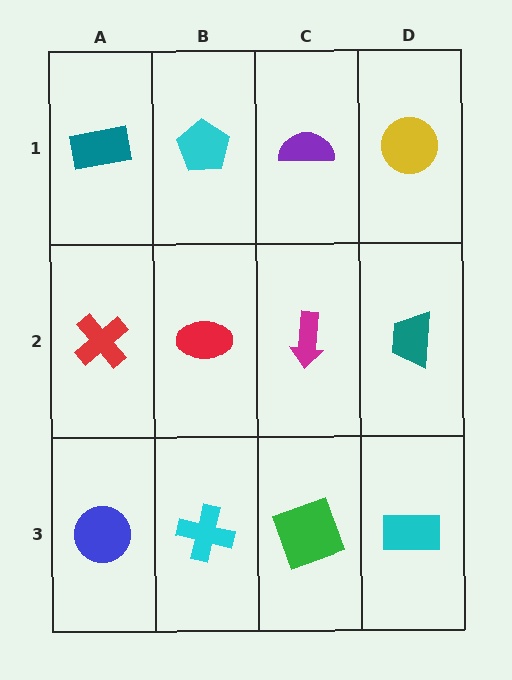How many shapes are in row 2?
4 shapes.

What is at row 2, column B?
A red ellipse.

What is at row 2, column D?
A teal trapezoid.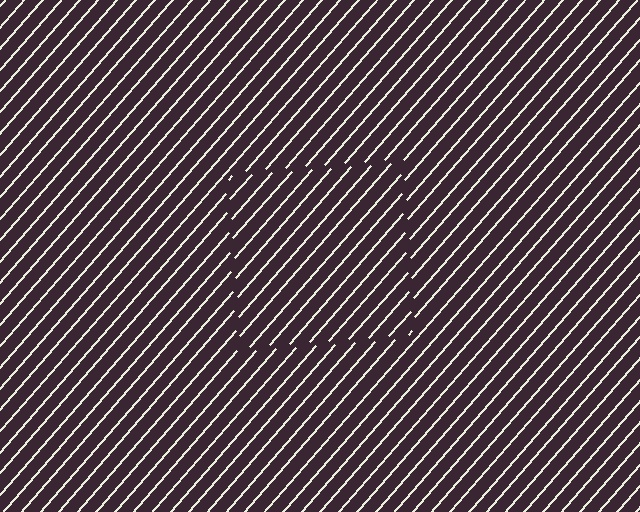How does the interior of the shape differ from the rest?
The interior of the shape contains the same grating, shifted by half a period — the contour is defined by the phase discontinuity where line-ends from the inner and outer gratings abut.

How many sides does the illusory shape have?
4 sides — the line-ends trace a square.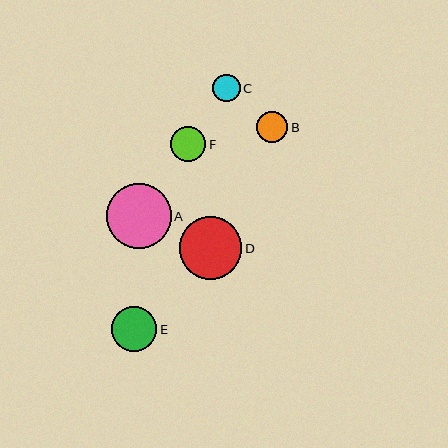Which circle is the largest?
Circle A is the largest with a size of approximately 64 pixels.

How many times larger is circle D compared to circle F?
Circle D is approximately 1.8 times the size of circle F.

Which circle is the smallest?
Circle C is the smallest with a size of approximately 27 pixels.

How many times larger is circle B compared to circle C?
Circle B is approximately 1.1 times the size of circle C.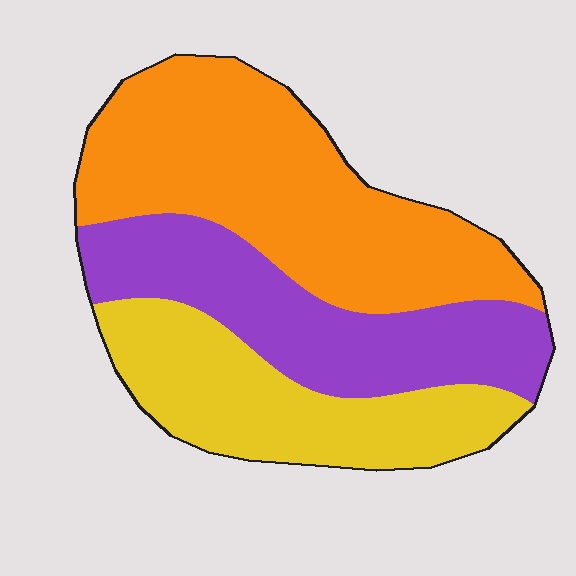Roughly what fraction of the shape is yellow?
Yellow covers 27% of the shape.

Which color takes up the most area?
Orange, at roughly 45%.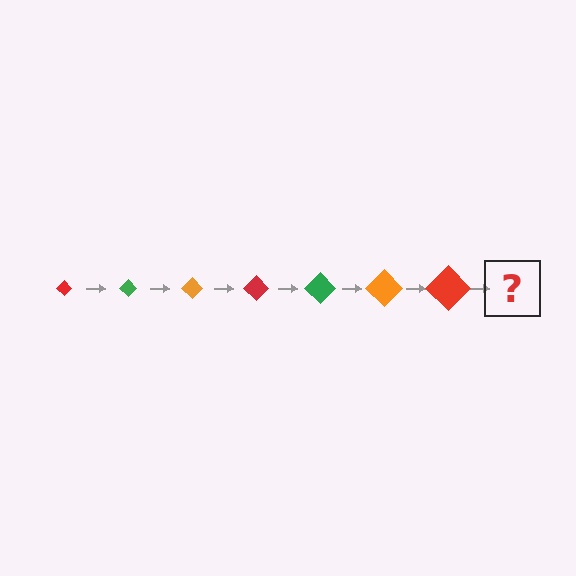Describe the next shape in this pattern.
It should be a green diamond, larger than the previous one.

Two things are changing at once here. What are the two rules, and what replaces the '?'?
The two rules are that the diamond grows larger each step and the color cycles through red, green, and orange. The '?' should be a green diamond, larger than the previous one.